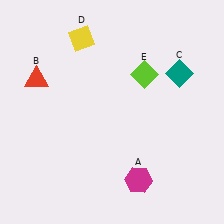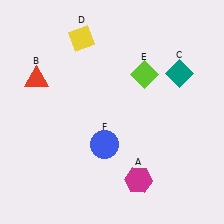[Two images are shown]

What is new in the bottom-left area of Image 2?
A blue circle (F) was added in the bottom-left area of Image 2.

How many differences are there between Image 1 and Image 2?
There is 1 difference between the two images.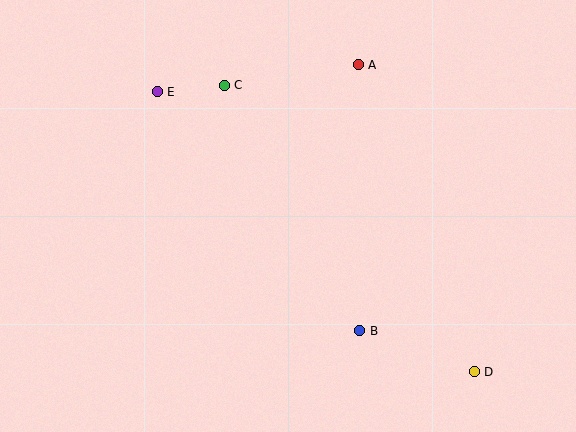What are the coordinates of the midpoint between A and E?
The midpoint between A and E is at (258, 78).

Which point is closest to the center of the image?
Point B at (360, 331) is closest to the center.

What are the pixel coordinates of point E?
Point E is at (157, 92).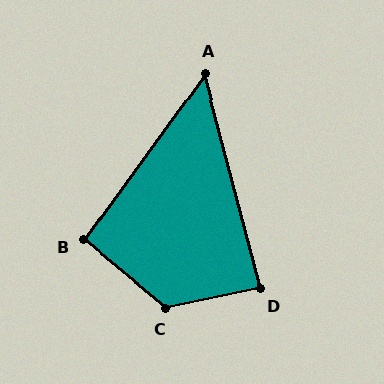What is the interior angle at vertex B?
Approximately 93 degrees (approximately right).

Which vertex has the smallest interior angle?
A, at approximately 51 degrees.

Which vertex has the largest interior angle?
C, at approximately 129 degrees.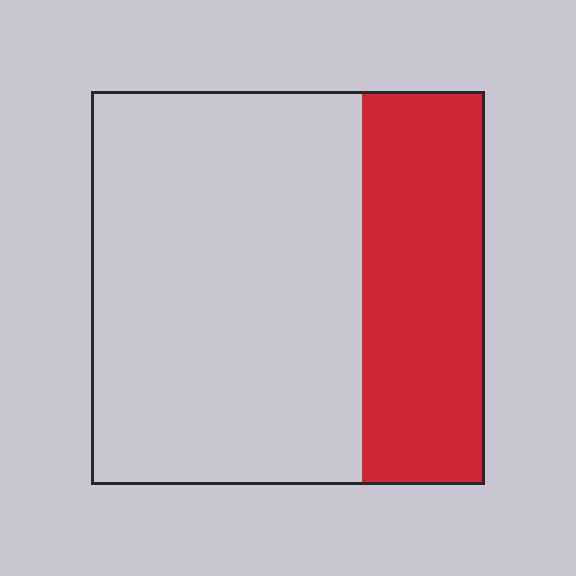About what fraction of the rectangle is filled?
About one third (1/3).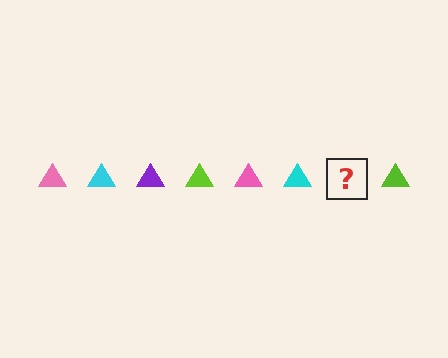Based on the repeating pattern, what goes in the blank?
The blank should be a purple triangle.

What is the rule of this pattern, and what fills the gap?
The rule is that the pattern cycles through pink, cyan, purple, lime triangles. The gap should be filled with a purple triangle.